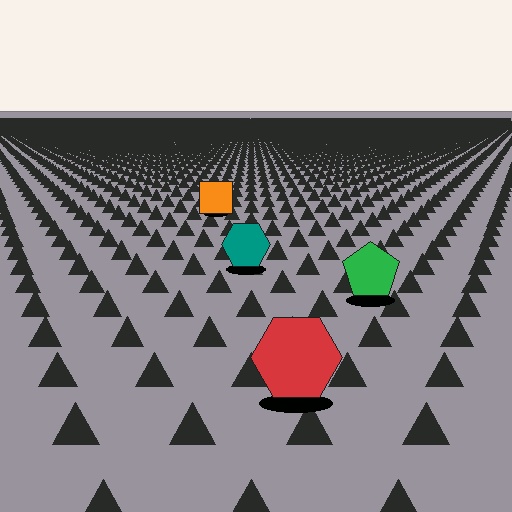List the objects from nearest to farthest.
From nearest to farthest: the red hexagon, the green pentagon, the teal hexagon, the orange square.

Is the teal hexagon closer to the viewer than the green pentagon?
No. The green pentagon is closer — you can tell from the texture gradient: the ground texture is coarser near it.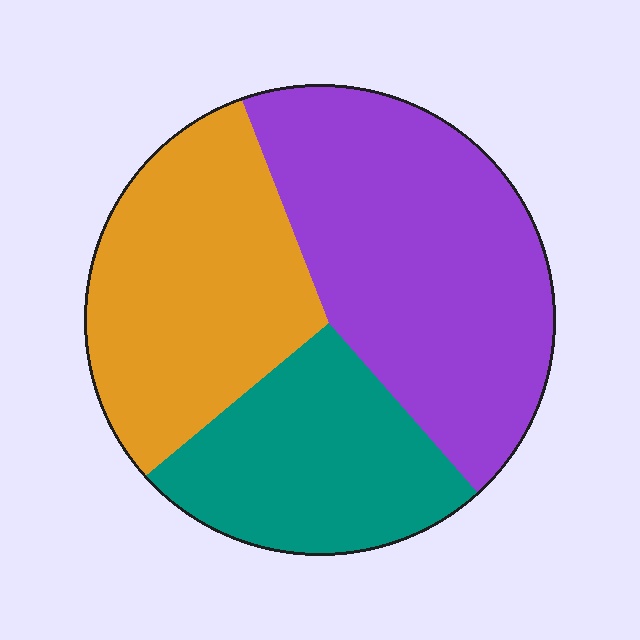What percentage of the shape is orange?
Orange covers roughly 30% of the shape.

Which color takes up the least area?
Teal, at roughly 25%.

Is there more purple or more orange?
Purple.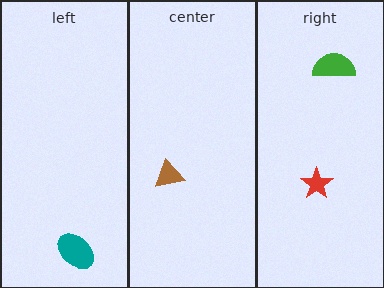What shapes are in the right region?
The red star, the green semicircle.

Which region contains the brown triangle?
The center region.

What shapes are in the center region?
The brown triangle.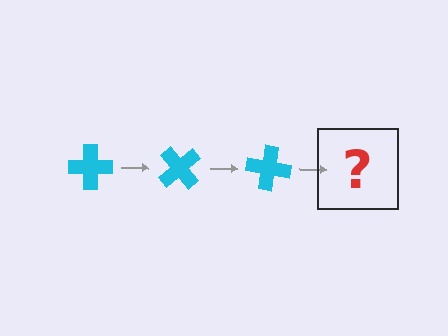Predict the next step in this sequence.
The next step is a cyan cross rotated 150 degrees.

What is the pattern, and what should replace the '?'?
The pattern is that the cross rotates 50 degrees each step. The '?' should be a cyan cross rotated 150 degrees.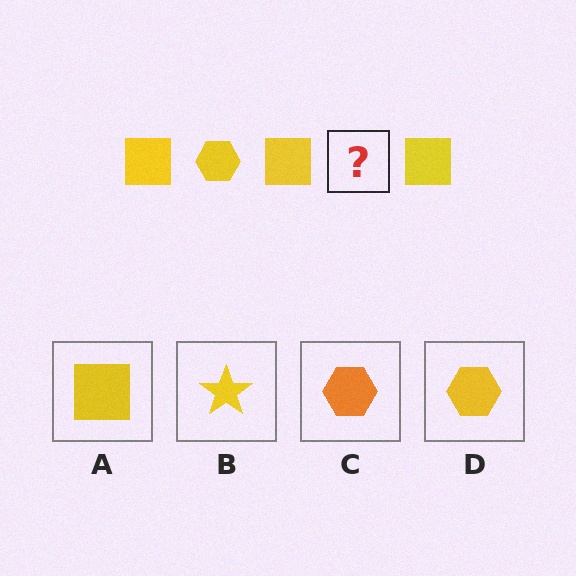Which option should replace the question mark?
Option D.